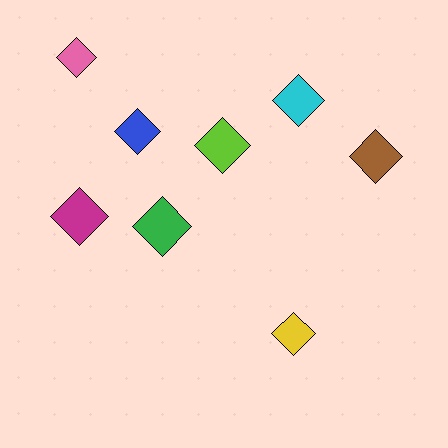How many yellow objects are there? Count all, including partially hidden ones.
There is 1 yellow object.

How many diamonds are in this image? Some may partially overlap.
There are 8 diamonds.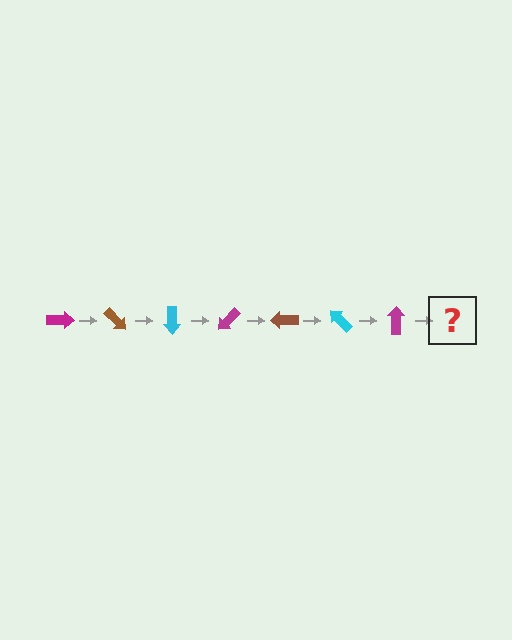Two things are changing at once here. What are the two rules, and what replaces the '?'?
The two rules are that it rotates 45 degrees each step and the color cycles through magenta, brown, and cyan. The '?' should be a brown arrow, rotated 315 degrees from the start.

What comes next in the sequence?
The next element should be a brown arrow, rotated 315 degrees from the start.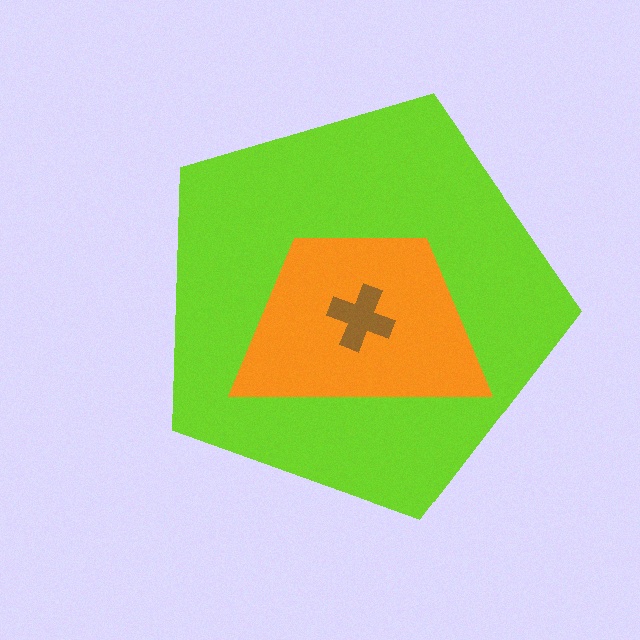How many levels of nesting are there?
3.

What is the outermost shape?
The lime pentagon.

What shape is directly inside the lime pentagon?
The orange trapezoid.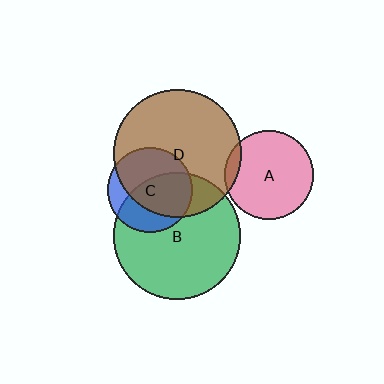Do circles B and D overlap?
Yes.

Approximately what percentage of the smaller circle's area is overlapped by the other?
Approximately 25%.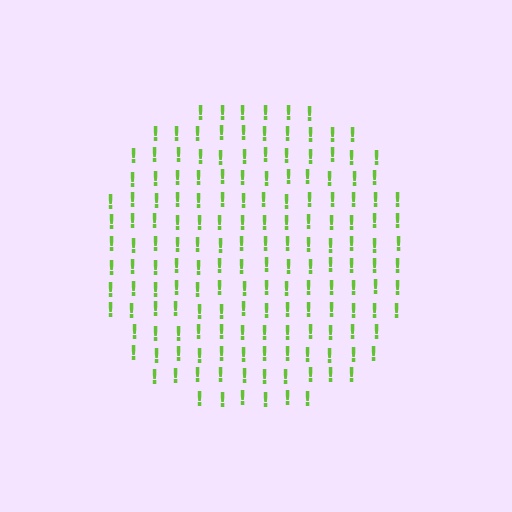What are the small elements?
The small elements are exclamation marks.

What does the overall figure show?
The overall figure shows a circle.